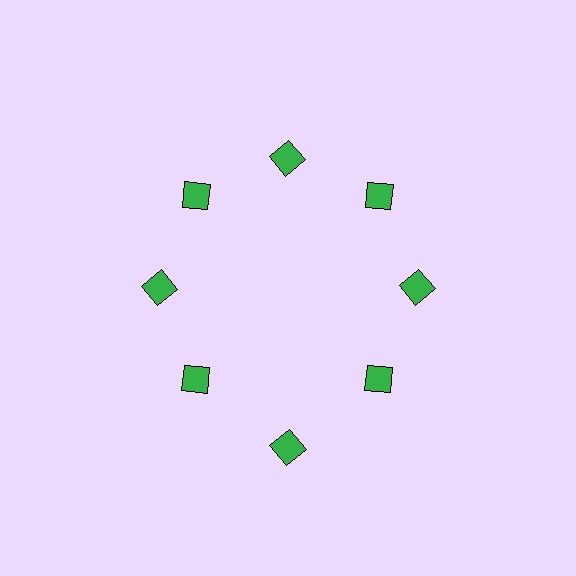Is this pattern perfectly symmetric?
No. The 8 green squares are arranged in a ring, but one element near the 6 o'clock position is pushed outward from the center, breaking the 8-fold rotational symmetry.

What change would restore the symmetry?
The symmetry would be restored by moving it inward, back onto the ring so that all 8 squares sit at equal angles and equal distance from the center.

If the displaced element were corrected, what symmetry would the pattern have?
It would have 8-fold rotational symmetry — the pattern would map onto itself every 45 degrees.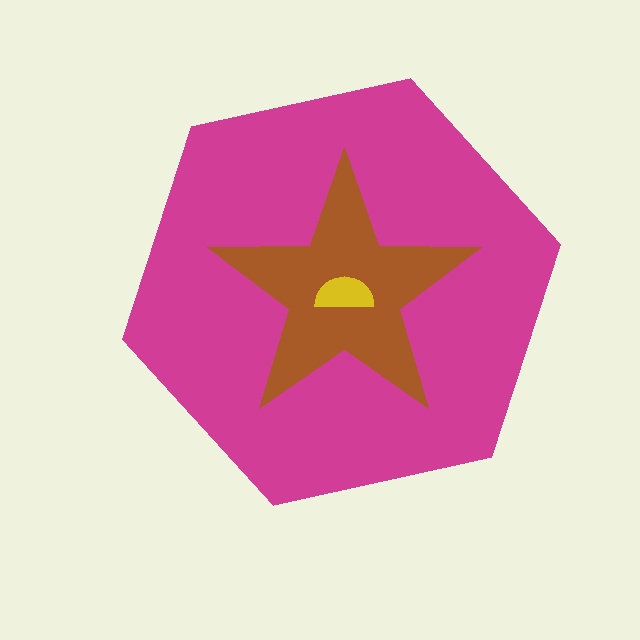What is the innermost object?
The yellow semicircle.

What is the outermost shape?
The magenta hexagon.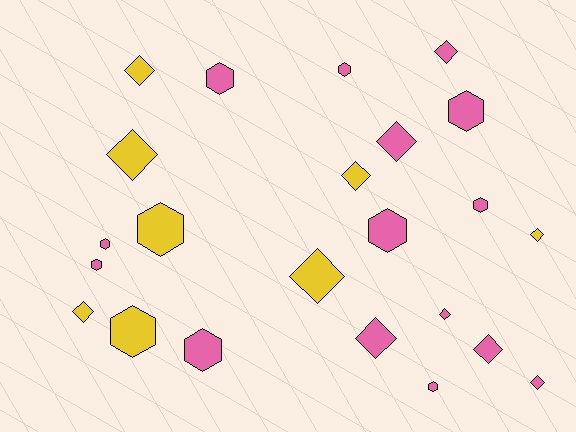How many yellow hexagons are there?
There are 2 yellow hexagons.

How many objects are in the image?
There are 23 objects.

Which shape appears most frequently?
Diamond, with 12 objects.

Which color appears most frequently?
Pink, with 15 objects.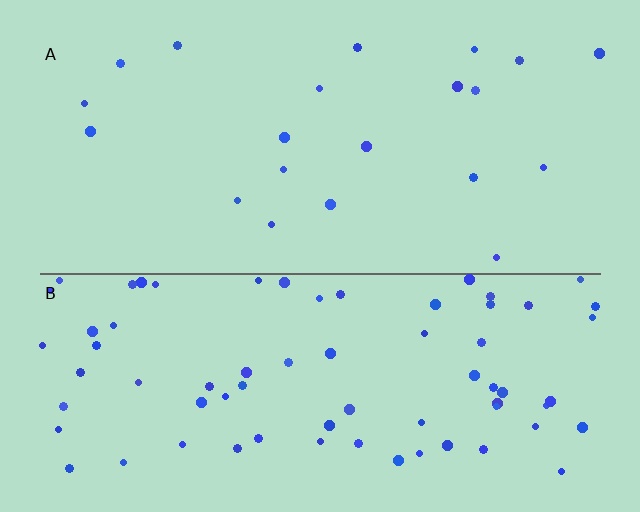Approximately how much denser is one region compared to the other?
Approximately 3.4× — region B over region A.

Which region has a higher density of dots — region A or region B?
B (the bottom).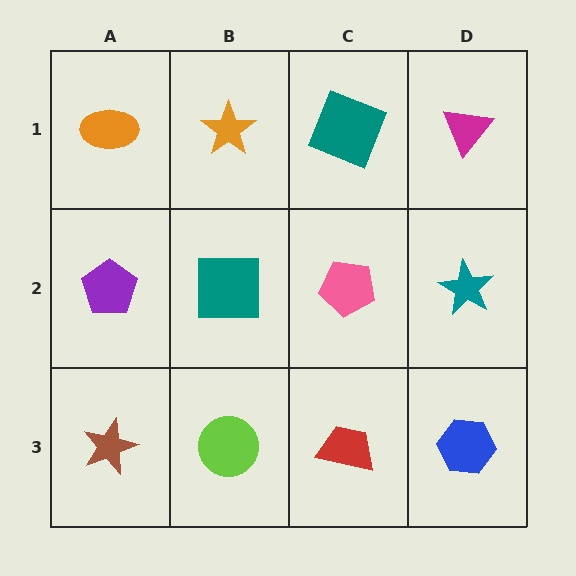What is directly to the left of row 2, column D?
A pink pentagon.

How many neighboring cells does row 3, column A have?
2.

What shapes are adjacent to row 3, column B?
A teal square (row 2, column B), a brown star (row 3, column A), a red trapezoid (row 3, column C).